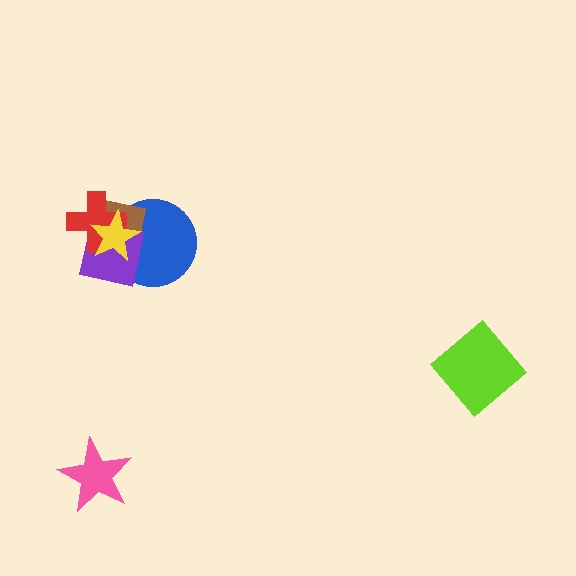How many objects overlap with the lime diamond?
0 objects overlap with the lime diamond.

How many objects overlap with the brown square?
4 objects overlap with the brown square.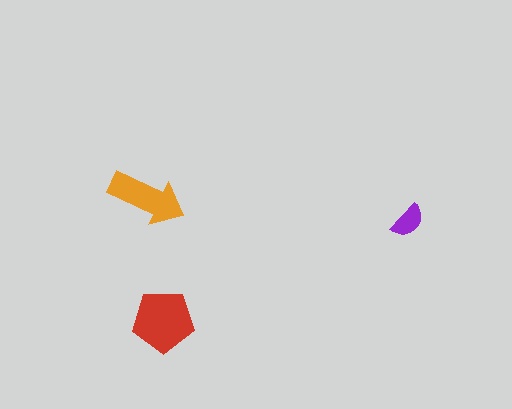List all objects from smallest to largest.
The purple semicircle, the orange arrow, the red pentagon.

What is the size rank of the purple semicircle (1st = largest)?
3rd.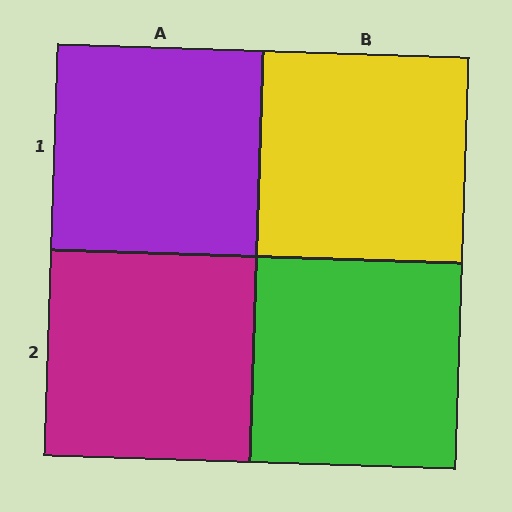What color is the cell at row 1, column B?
Yellow.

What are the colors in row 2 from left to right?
Magenta, green.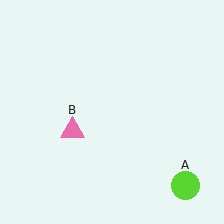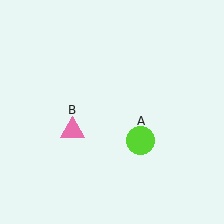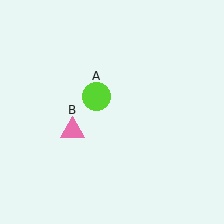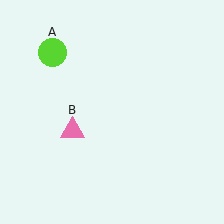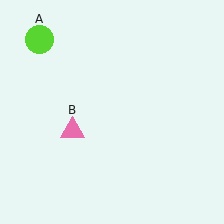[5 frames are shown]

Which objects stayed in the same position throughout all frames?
Pink triangle (object B) remained stationary.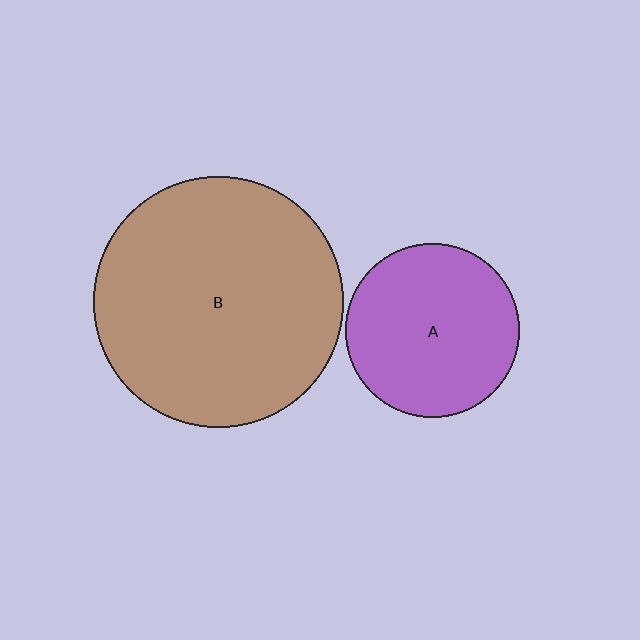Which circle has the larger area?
Circle B (brown).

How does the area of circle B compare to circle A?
Approximately 2.1 times.